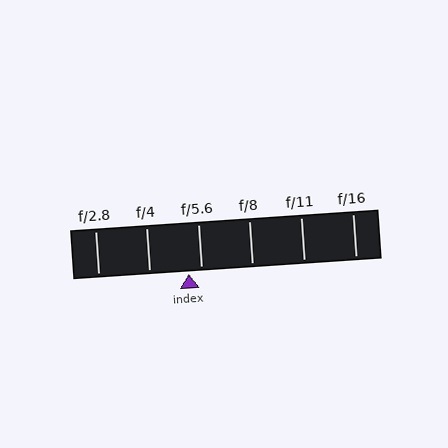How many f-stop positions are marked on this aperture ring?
There are 6 f-stop positions marked.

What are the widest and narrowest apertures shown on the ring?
The widest aperture shown is f/2.8 and the narrowest is f/16.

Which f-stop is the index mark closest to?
The index mark is closest to f/5.6.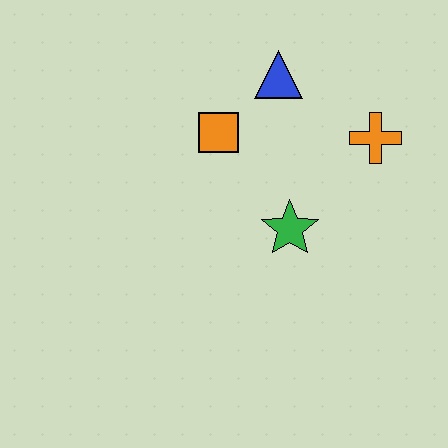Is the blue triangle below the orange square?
No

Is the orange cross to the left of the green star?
No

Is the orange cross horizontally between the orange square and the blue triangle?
No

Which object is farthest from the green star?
The blue triangle is farthest from the green star.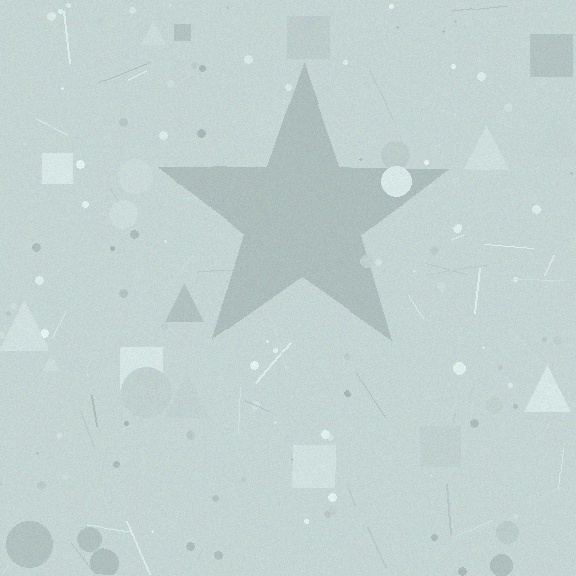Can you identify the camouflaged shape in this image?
The camouflaged shape is a star.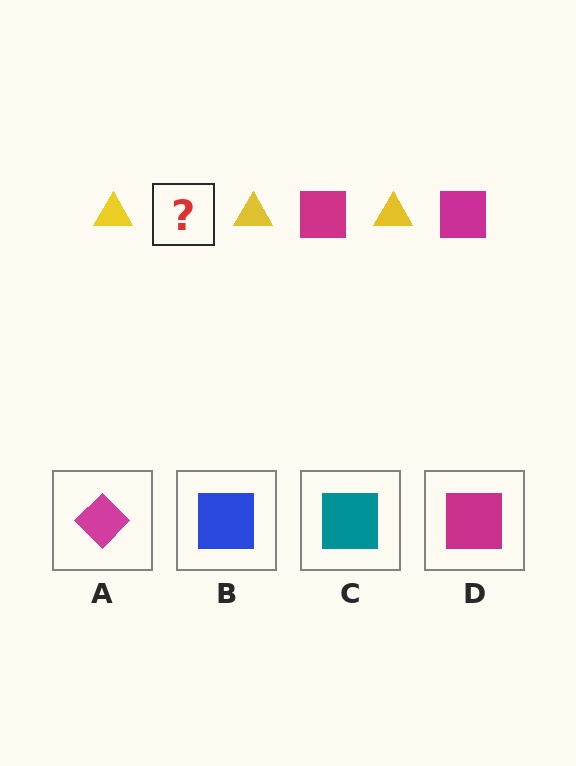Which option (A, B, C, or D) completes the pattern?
D.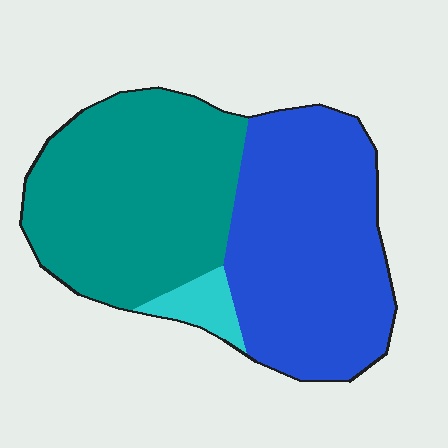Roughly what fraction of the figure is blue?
Blue takes up about one half (1/2) of the figure.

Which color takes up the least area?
Cyan, at roughly 5%.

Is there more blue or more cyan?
Blue.